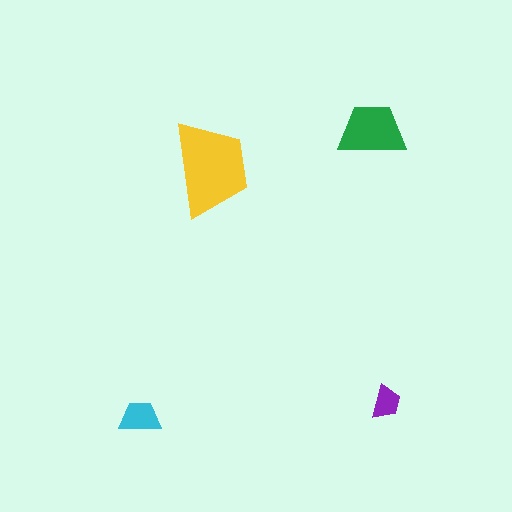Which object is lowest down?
The cyan trapezoid is bottommost.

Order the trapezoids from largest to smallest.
the yellow one, the green one, the cyan one, the purple one.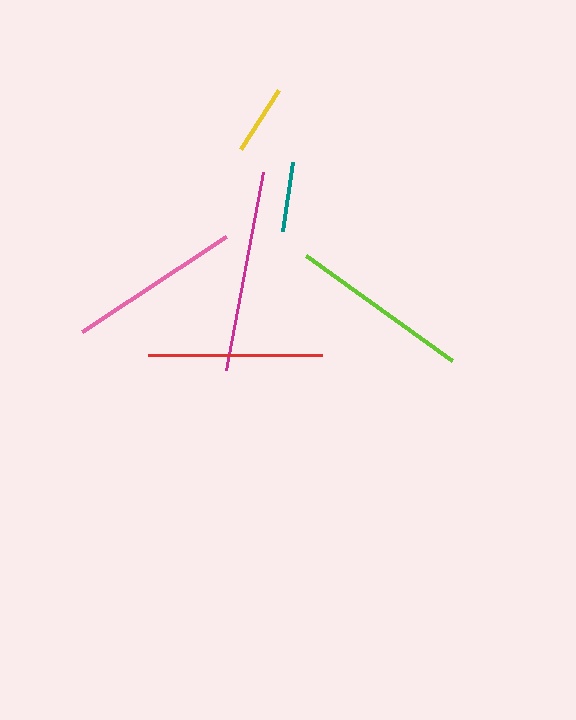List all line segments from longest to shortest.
From longest to shortest: magenta, lime, red, pink, yellow, teal.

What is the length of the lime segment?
The lime segment is approximately 181 pixels long.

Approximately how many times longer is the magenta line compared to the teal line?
The magenta line is approximately 2.9 times the length of the teal line.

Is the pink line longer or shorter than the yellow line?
The pink line is longer than the yellow line.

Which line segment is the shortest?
The teal line is the shortest at approximately 70 pixels.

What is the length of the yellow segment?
The yellow segment is approximately 71 pixels long.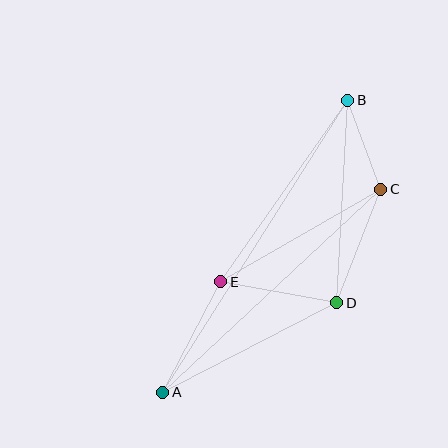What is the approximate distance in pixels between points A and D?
The distance between A and D is approximately 195 pixels.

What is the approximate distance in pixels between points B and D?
The distance between B and D is approximately 203 pixels.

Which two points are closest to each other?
Points B and C are closest to each other.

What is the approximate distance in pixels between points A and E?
The distance between A and E is approximately 125 pixels.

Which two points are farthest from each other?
Points A and B are farthest from each other.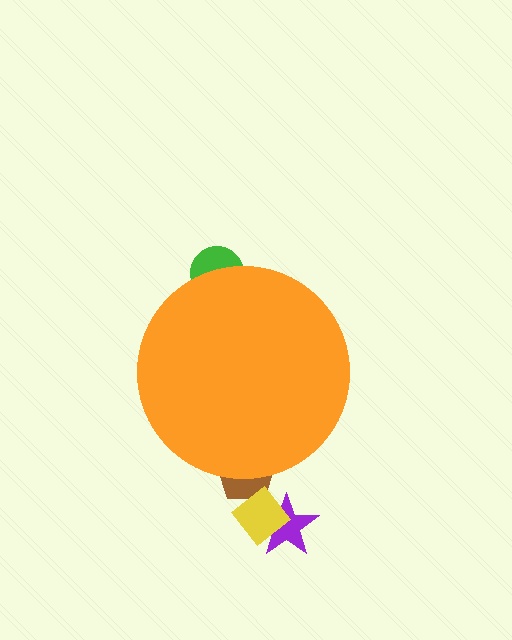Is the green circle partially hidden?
Yes, the green circle is partially hidden behind the orange circle.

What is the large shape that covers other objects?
An orange circle.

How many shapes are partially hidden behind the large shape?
2 shapes are partially hidden.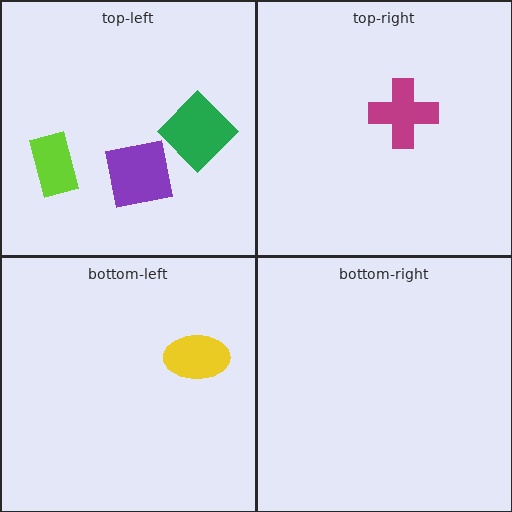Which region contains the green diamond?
The top-left region.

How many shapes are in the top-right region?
1.